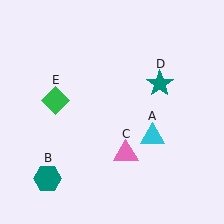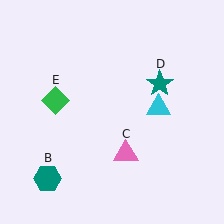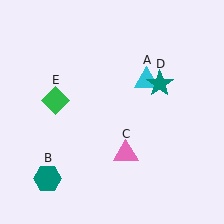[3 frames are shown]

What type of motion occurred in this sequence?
The cyan triangle (object A) rotated counterclockwise around the center of the scene.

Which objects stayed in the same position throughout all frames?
Teal hexagon (object B) and pink triangle (object C) and teal star (object D) and green diamond (object E) remained stationary.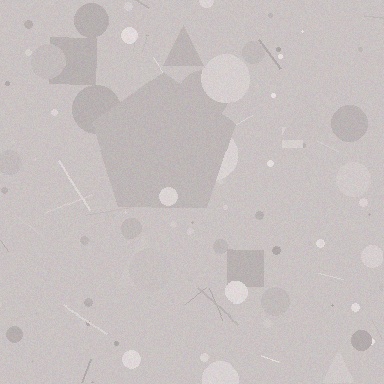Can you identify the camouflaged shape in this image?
The camouflaged shape is a pentagon.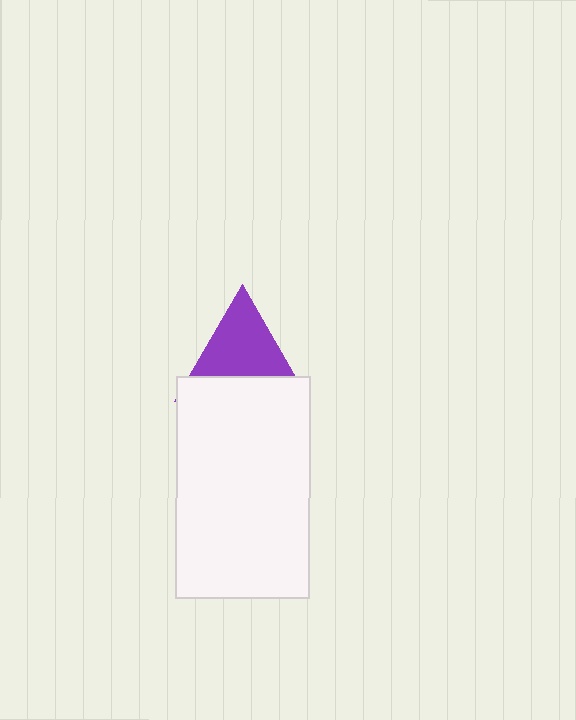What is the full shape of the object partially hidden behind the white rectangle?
The partially hidden object is a purple triangle.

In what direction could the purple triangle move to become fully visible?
The purple triangle could move up. That would shift it out from behind the white rectangle entirely.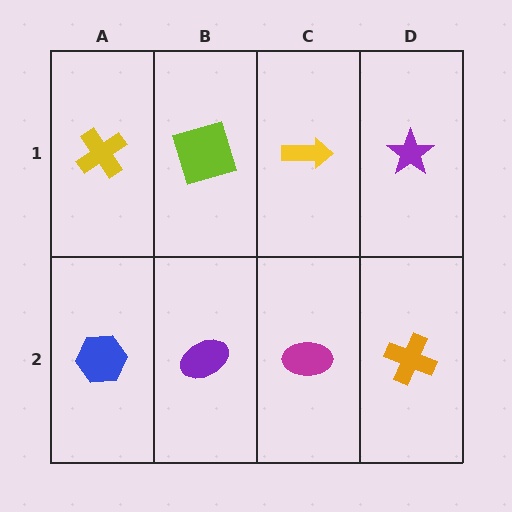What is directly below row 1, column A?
A blue hexagon.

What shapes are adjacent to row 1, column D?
An orange cross (row 2, column D), a yellow arrow (row 1, column C).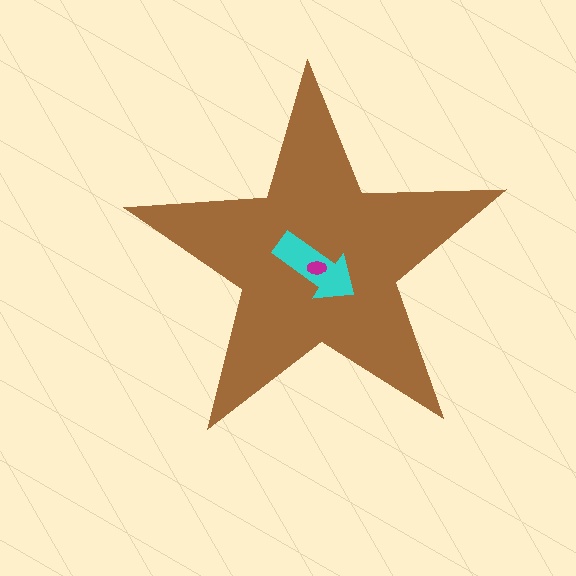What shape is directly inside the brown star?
The cyan arrow.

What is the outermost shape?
The brown star.